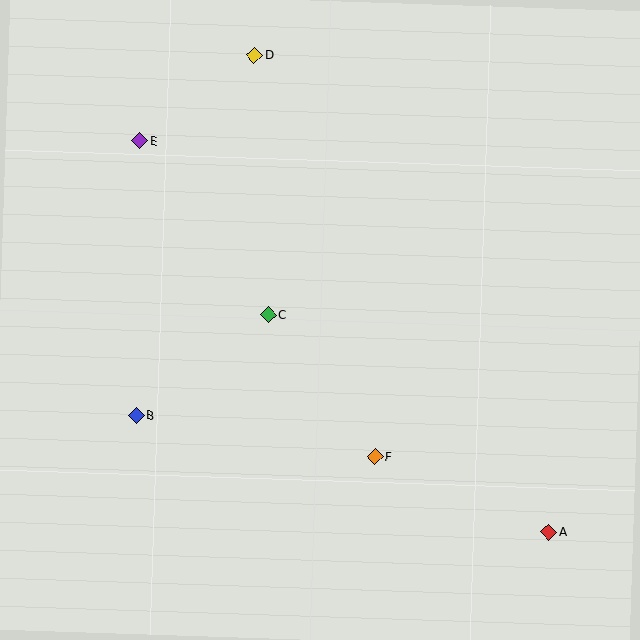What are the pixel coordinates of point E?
Point E is at (140, 141).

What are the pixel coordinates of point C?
Point C is at (269, 315).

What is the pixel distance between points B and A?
The distance between B and A is 429 pixels.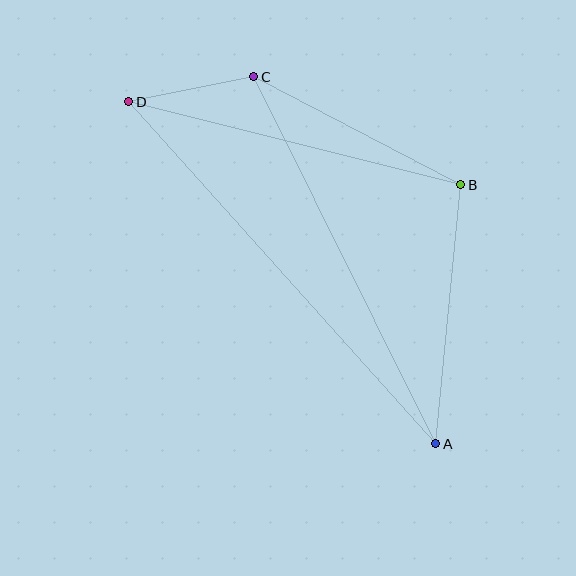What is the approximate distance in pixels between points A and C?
The distance between A and C is approximately 410 pixels.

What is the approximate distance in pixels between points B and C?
The distance between B and C is approximately 234 pixels.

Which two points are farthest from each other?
Points A and D are farthest from each other.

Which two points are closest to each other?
Points C and D are closest to each other.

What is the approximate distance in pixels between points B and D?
The distance between B and D is approximately 342 pixels.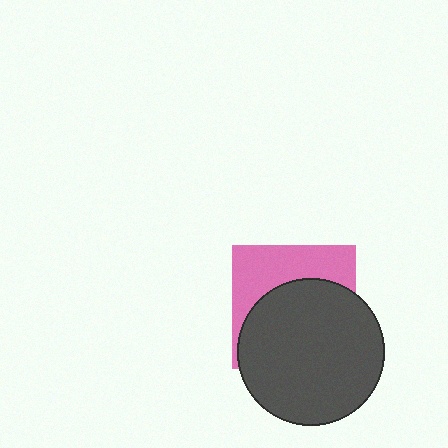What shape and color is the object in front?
The object in front is a dark gray circle.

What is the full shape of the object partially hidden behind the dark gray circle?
The partially hidden object is a pink square.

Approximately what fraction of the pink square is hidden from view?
Roughly 61% of the pink square is hidden behind the dark gray circle.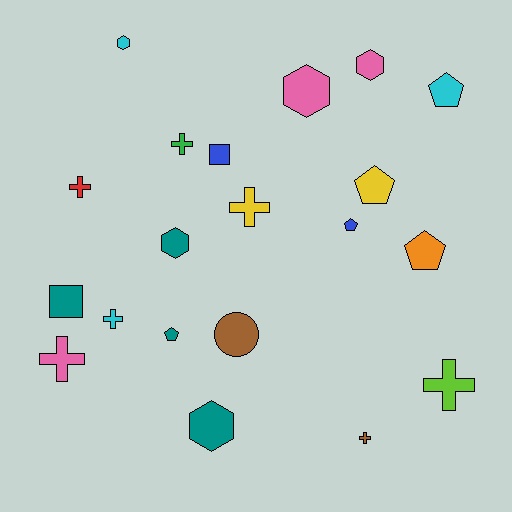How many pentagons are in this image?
There are 5 pentagons.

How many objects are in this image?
There are 20 objects.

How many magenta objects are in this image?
There are no magenta objects.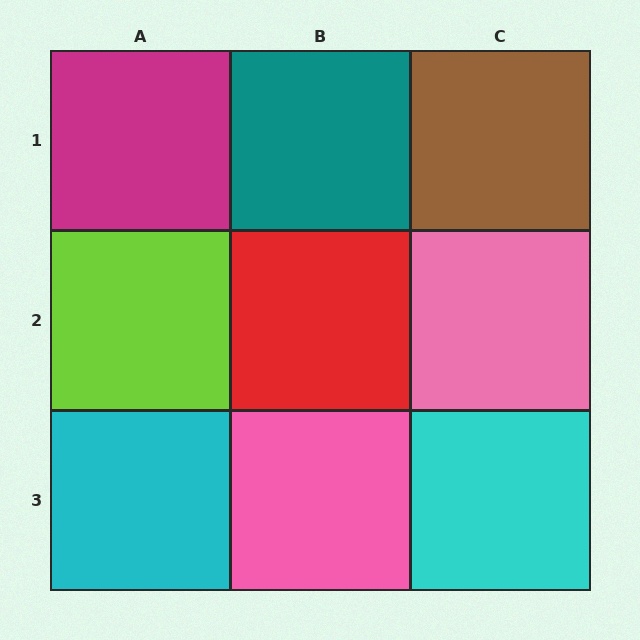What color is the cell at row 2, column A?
Lime.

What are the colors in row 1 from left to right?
Magenta, teal, brown.